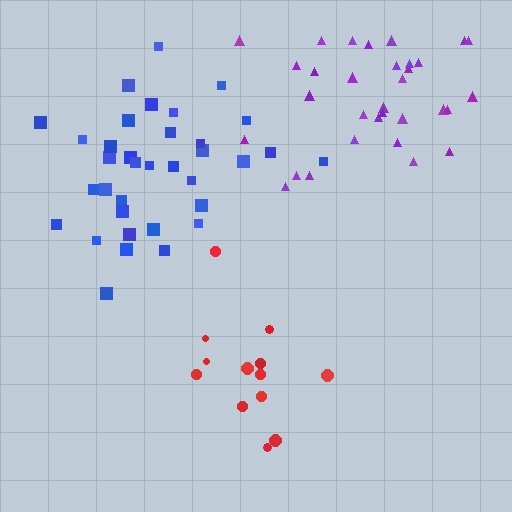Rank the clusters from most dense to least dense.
purple, blue, red.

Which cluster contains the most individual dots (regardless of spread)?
Blue (35).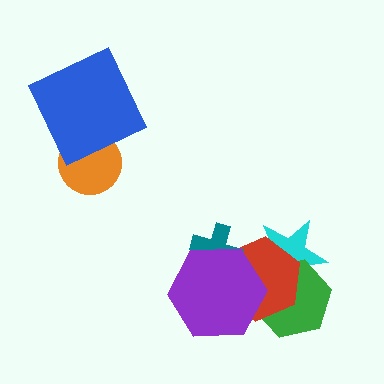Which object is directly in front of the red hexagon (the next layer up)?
The teal cross is directly in front of the red hexagon.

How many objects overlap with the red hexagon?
4 objects overlap with the red hexagon.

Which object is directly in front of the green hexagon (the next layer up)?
The red hexagon is directly in front of the green hexagon.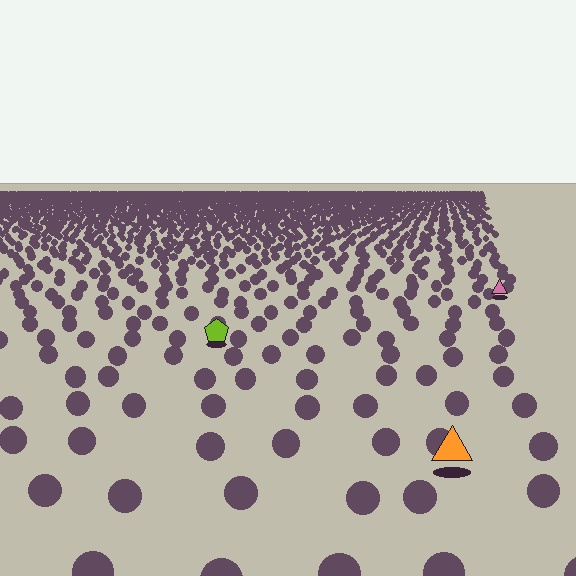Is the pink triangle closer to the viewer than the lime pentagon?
No. The lime pentagon is closer — you can tell from the texture gradient: the ground texture is coarser near it.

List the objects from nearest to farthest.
From nearest to farthest: the orange triangle, the lime pentagon, the pink triangle.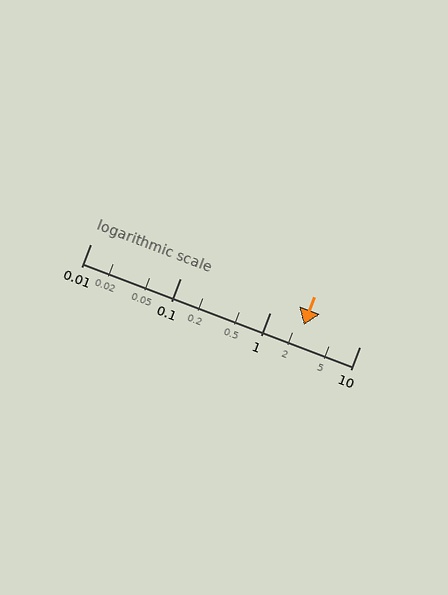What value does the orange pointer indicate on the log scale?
The pointer indicates approximately 2.4.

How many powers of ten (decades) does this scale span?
The scale spans 3 decades, from 0.01 to 10.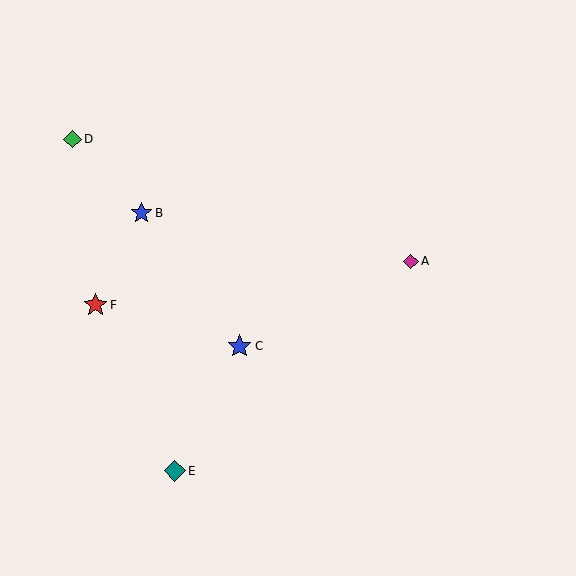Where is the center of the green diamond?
The center of the green diamond is at (73, 139).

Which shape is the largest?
The blue star (labeled C) is the largest.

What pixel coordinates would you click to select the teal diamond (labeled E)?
Click at (175, 471) to select the teal diamond E.